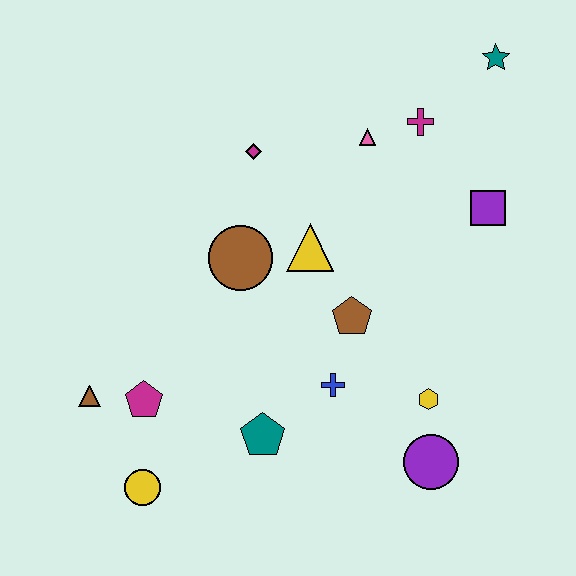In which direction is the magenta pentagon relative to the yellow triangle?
The magenta pentagon is to the left of the yellow triangle.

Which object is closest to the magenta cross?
The pink triangle is closest to the magenta cross.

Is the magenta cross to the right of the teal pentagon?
Yes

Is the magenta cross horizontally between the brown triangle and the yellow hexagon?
Yes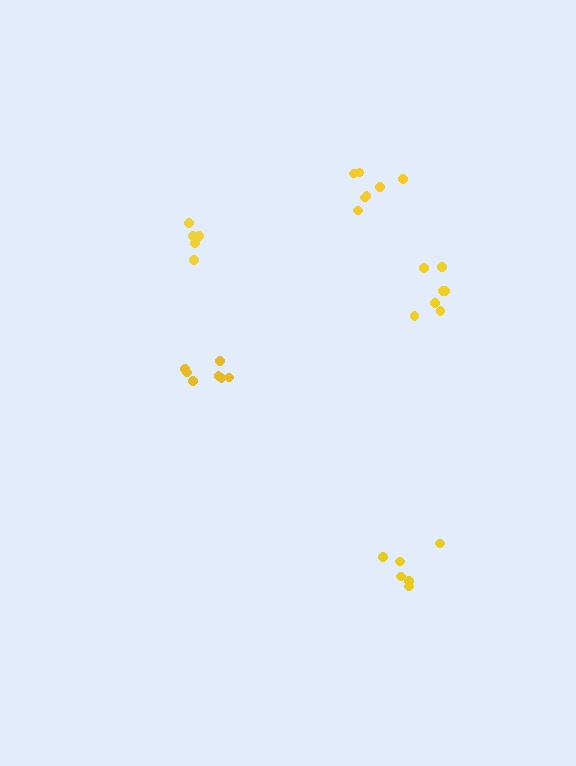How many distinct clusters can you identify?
There are 5 distinct clusters.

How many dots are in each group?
Group 1: 7 dots, Group 2: 5 dots, Group 3: 6 dots, Group 4: 7 dots, Group 5: 7 dots (32 total).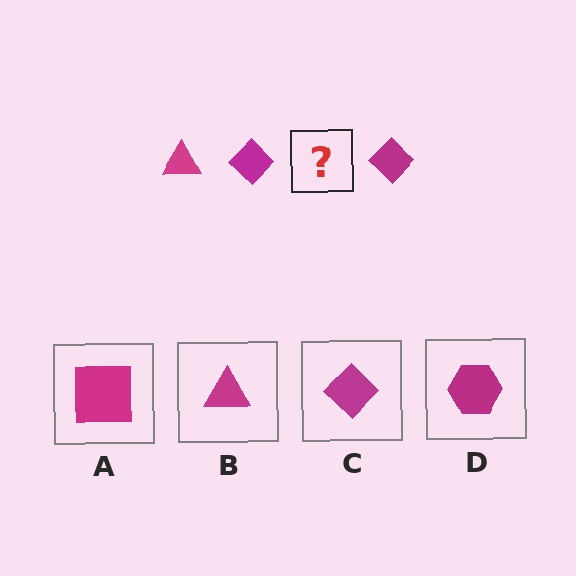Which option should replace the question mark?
Option B.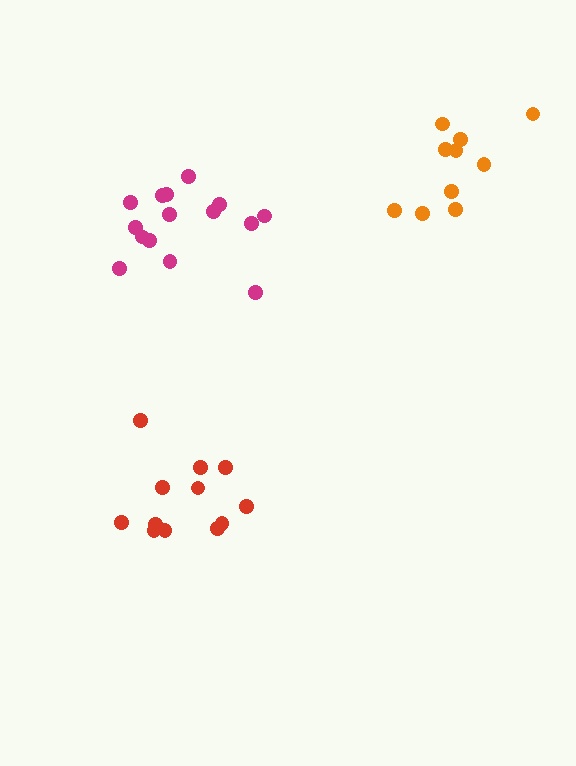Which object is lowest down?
The red cluster is bottommost.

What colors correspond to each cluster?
The clusters are colored: orange, magenta, red.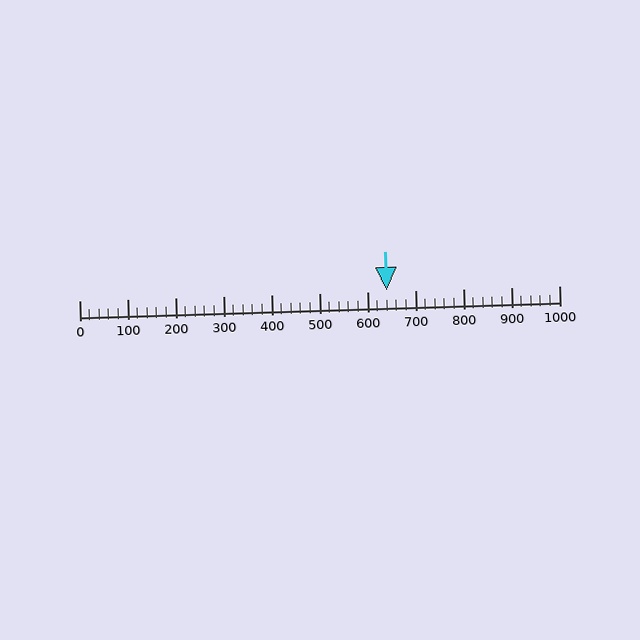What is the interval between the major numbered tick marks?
The major tick marks are spaced 100 units apart.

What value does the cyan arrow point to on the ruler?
The cyan arrow points to approximately 640.